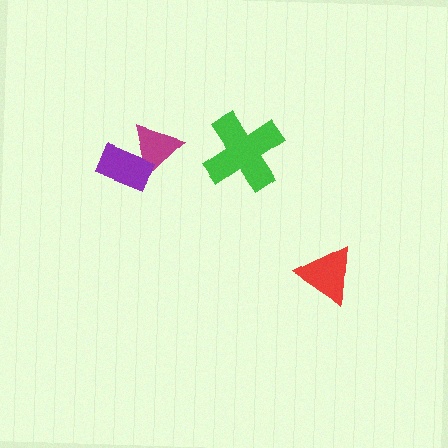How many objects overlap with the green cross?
0 objects overlap with the green cross.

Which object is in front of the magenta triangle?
The purple rectangle is in front of the magenta triangle.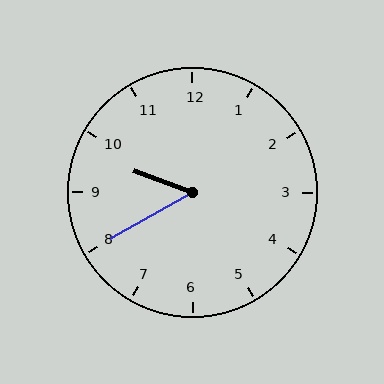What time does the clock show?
9:40.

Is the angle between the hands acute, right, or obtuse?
It is acute.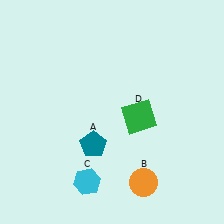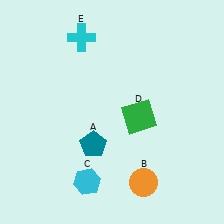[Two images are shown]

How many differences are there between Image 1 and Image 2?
There is 1 difference between the two images.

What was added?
A cyan cross (E) was added in Image 2.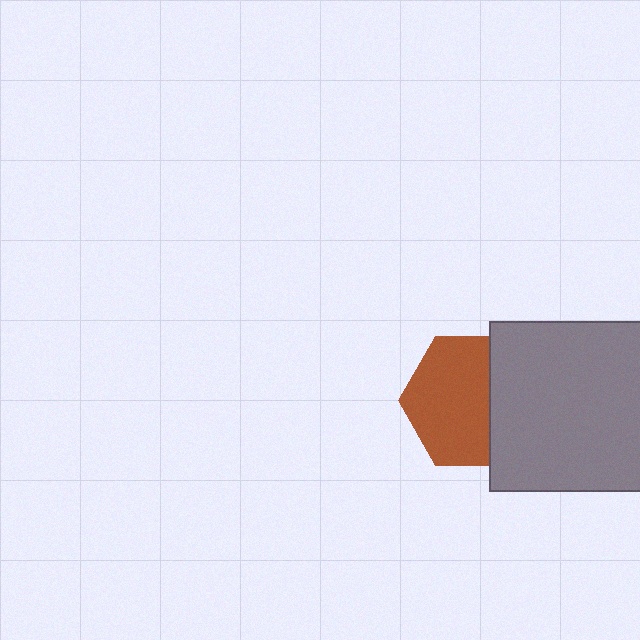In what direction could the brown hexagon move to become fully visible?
The brown hexagon could move left. That would shift it out from behind the gray square entirely.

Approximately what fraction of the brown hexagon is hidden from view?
Roughly 35% of the brown hexagon is hidden behind the gray square.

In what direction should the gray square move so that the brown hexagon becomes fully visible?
The gray square should move right. That is the shortest direction to clear the overlap and leave the brown hexagon fully visible.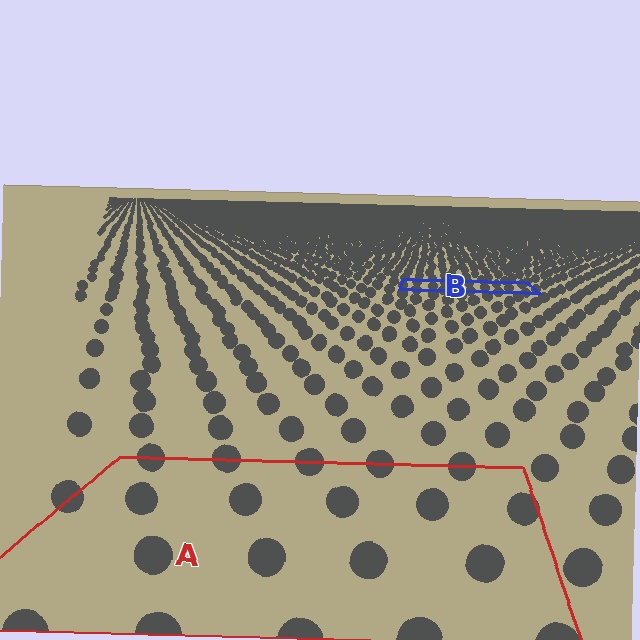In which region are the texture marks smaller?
The texture marks are smaller in region B, because it is farther away.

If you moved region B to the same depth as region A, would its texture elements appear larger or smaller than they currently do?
They would appear larger. At a closer depth, the same texture elements are projected at a bigger on-screen size.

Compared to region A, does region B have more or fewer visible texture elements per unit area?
Region B has more texture elements per unit area — they are packed more densely because it is farther away.